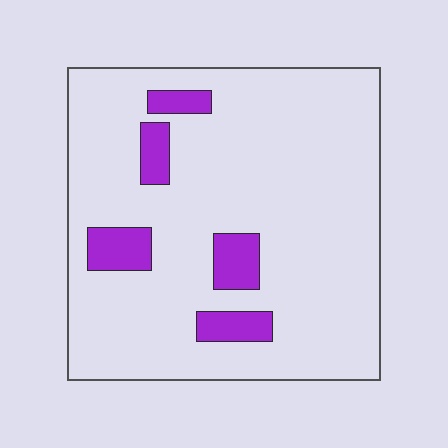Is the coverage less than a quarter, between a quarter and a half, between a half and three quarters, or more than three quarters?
Less than a quarter.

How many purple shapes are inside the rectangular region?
5.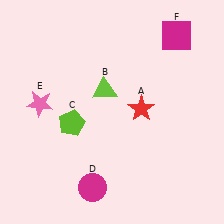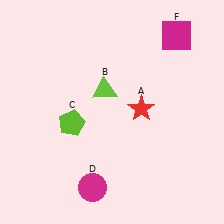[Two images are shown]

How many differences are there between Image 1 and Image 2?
There is 1 difference between the two images.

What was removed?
The pink star (E) was removed in Image 2.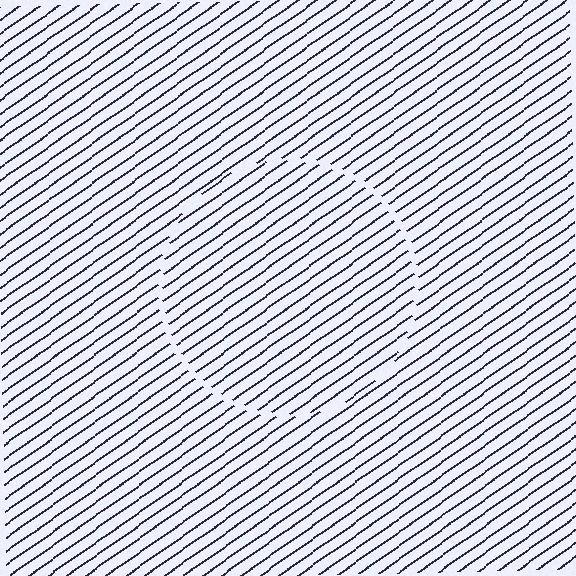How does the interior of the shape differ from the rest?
The interior of the shape contains the same grating, shifted by half a period — the contour is defined by the phase discontinuity where line-ends from the inner and outer gratings abut.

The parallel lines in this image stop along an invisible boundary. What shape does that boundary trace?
An illusory circle. The interior of the shape contains the same grating, shifted by half a period — the contour is defined by the phase discontinuity where line-ends from the inner and outer gratings abut.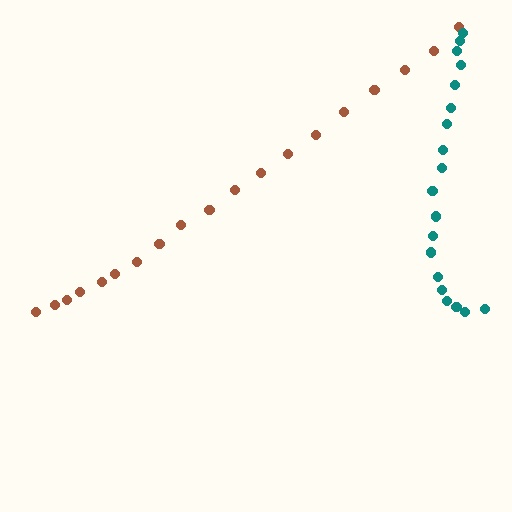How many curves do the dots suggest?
There are 2 distinct paths.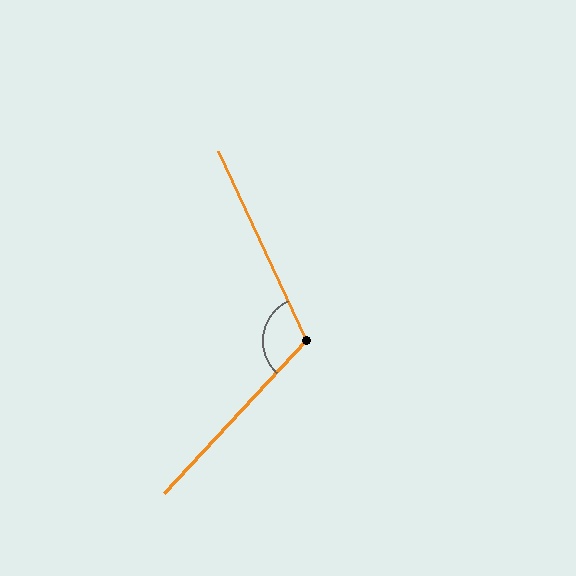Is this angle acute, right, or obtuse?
It is obtuse.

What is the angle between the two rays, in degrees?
Approximately 112 degrees.